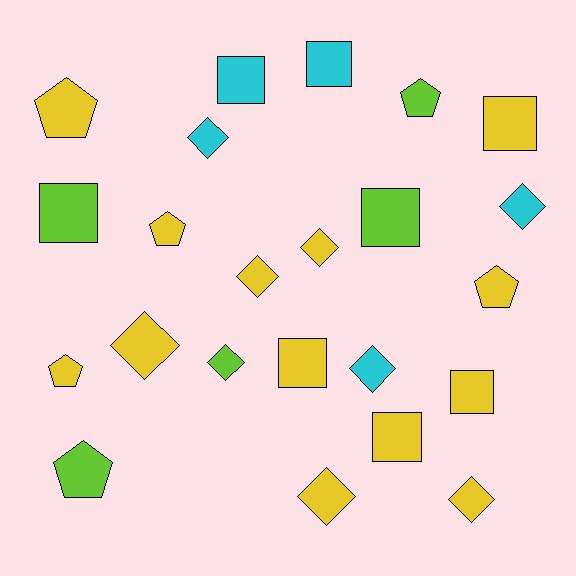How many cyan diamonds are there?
There are 3 cyan diamonds.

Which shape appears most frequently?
Diamond, with 9 objects.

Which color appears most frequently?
Yellow, with 13 objects.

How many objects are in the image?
There are 23 objects.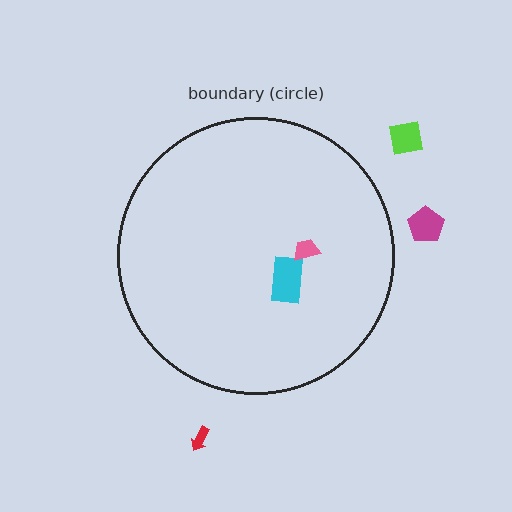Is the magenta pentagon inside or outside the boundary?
Outside.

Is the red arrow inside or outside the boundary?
Outside.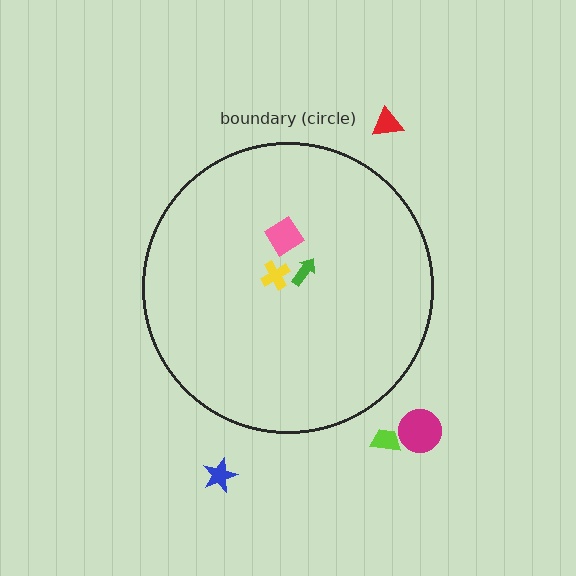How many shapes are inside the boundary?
3 inside, 4 outside.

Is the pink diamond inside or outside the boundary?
Inside.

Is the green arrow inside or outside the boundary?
Inside.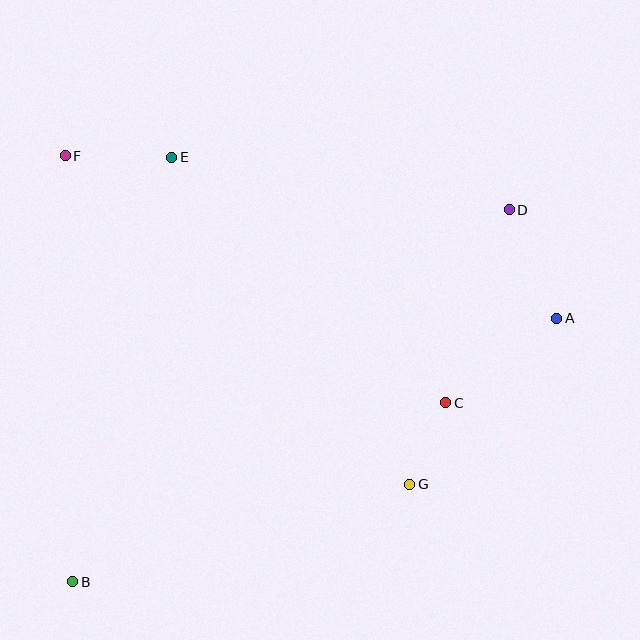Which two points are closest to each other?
Points C and G are closest to each other.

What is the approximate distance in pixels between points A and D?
The distance between A and D is approximately 119 pixels.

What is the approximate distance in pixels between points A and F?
The distance between A and F is approximately 518 pixels.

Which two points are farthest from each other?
Points B and D are farthest from each other.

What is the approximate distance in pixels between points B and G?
The distance between B and G is approximately 351 pixels.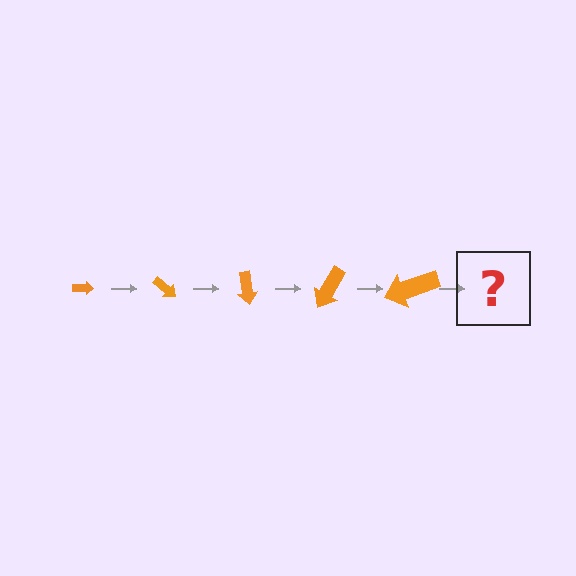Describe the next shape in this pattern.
It should be an arrow, larger than the previous one and rotated 200 degrees from the start.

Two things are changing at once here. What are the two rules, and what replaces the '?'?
The two rules are that the arrow grows larger each step and it rotates 40 degrees each step. The '?' should be an arrow, larger than the previous one and rotated 200 degrees from the start.